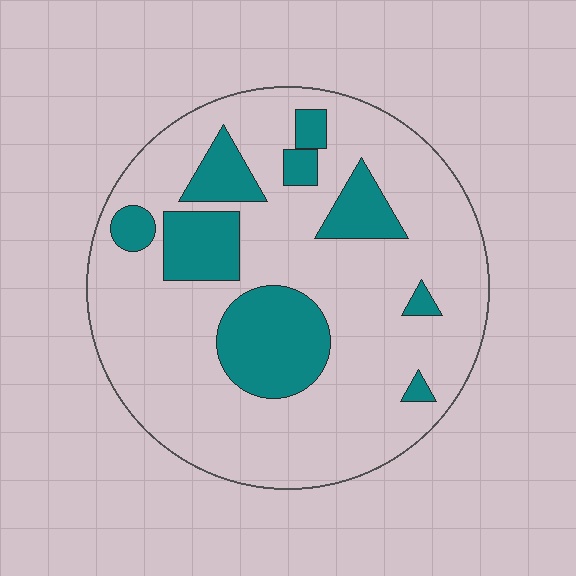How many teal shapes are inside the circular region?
9.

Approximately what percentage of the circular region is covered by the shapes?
Approximately 25%.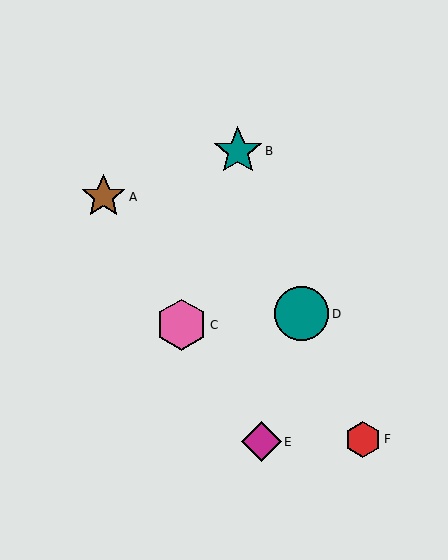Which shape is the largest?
The teal circle (labeled D) is the largest.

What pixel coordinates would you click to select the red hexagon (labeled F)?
Click at (363, 439) to select the red hexagon F.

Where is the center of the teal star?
The center of the teal star is at (238, 151).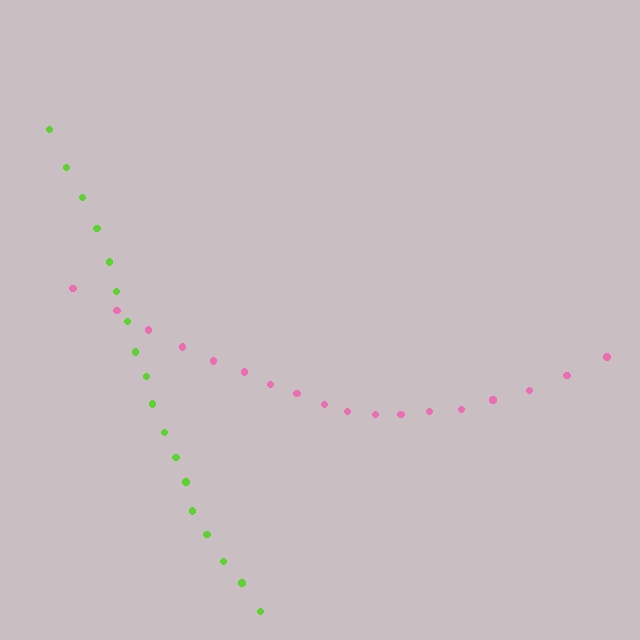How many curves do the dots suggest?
There are 2 distinct paths.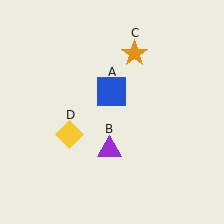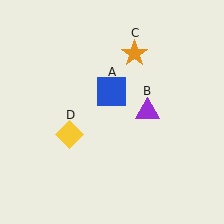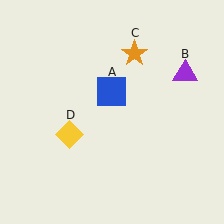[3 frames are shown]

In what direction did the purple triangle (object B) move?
The purple triangle (object B) moved up and to the right.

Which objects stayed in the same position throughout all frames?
Blue square (object A) and orange star (object C) and yellow diamond (object D) remained stationary.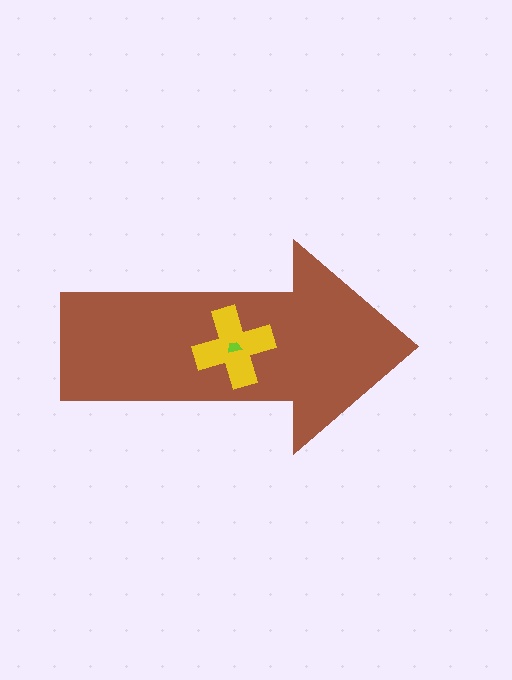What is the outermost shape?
The brown arrow.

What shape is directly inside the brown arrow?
The yellow cross.